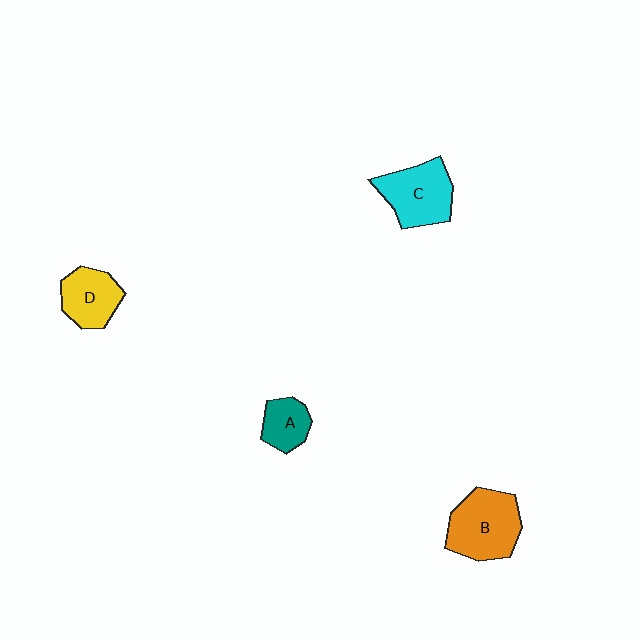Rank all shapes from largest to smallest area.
From largest to smallest: B (orange), C (cyan), D (yellow), A (teal).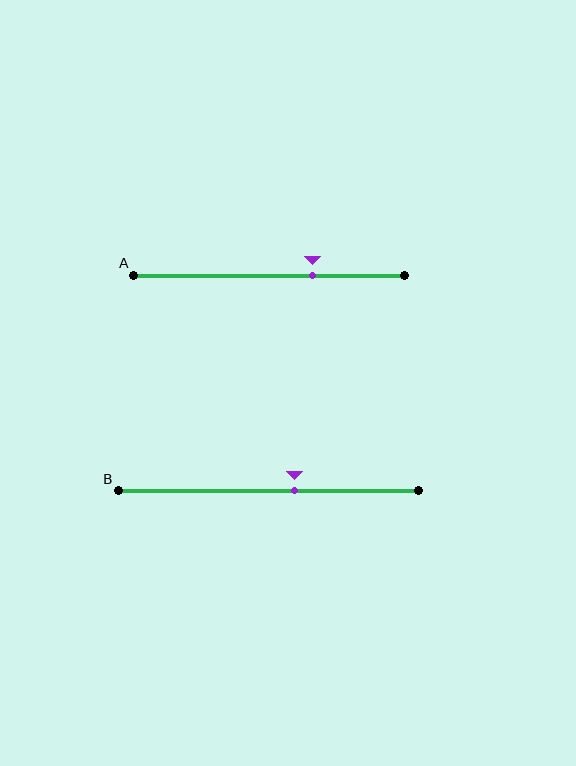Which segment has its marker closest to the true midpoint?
Segment B has its marker closest to the true midpoint.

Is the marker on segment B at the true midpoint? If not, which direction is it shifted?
No, the marker on segment B is shifted to the right by about 8% of the segment length.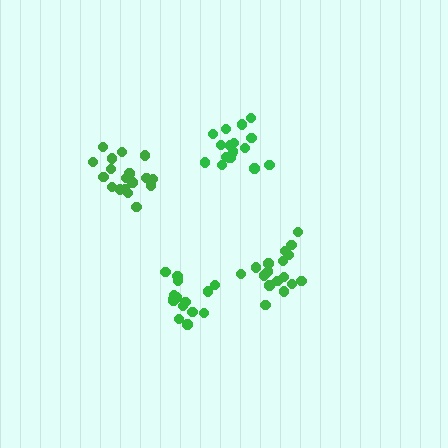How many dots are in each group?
Group 1: 18 dots, Group 2: 15 dots, Group 3: 17 dots, Group 4: 18 dots (68 total).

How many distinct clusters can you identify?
There are 4 distinct clusters.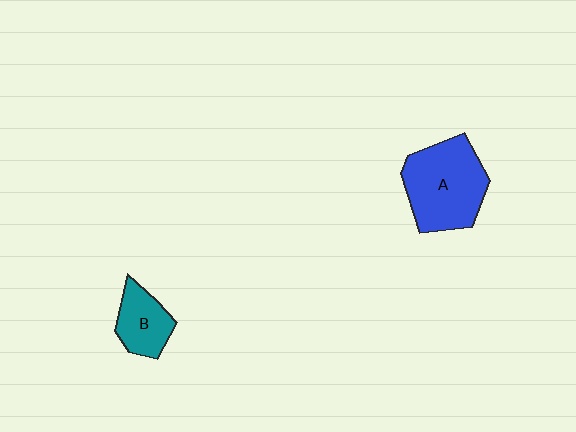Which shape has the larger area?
Shape A (blue).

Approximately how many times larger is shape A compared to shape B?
Approximately 2.0 times.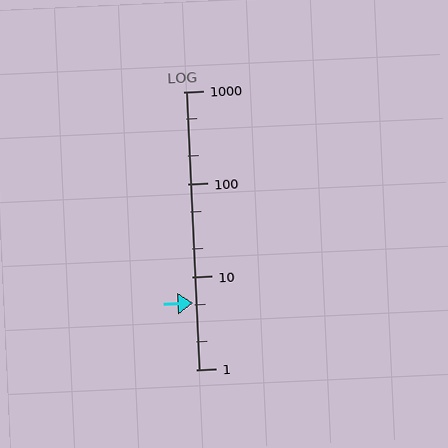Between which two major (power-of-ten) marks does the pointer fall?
The pointer is between 1 and 10.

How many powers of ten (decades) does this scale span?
The scale spans 3 decades, from 1 to 1000.